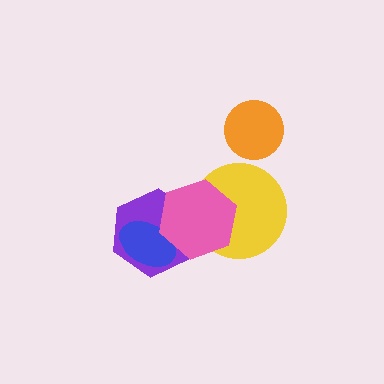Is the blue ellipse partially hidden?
Yes, it is partially covered by another shape.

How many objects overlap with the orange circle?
0 objects overlap with the orange circle.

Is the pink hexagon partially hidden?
No, no other shape covers it.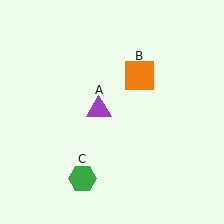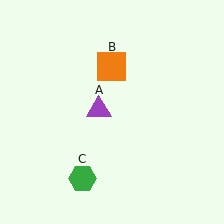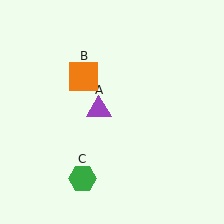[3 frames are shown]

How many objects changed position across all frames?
1 object changed position: orange square (object B).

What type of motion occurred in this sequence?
The orange square (object B) rotated counterclockwise around the center of the scene.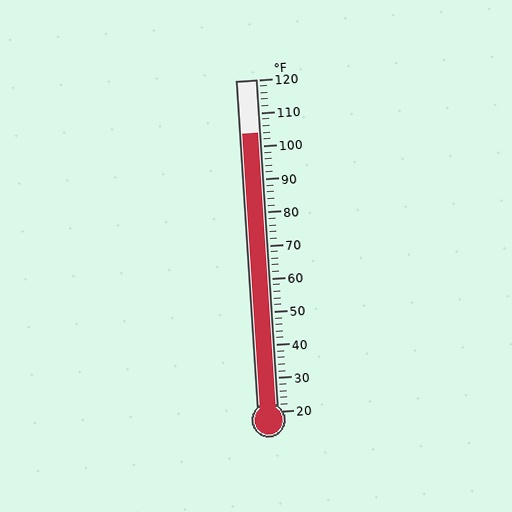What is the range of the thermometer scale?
The thermometer scale ranges from 20°F to 120°F.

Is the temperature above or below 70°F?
The temperature is above 70°F.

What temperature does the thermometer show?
The thermometer shows approximately 104°F.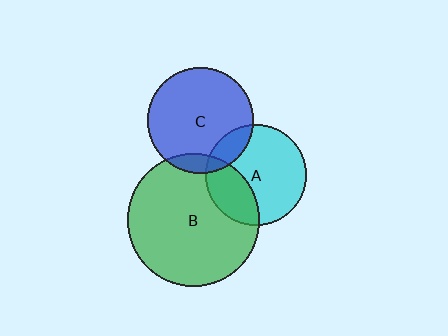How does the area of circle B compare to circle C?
Approximately 1.5 times.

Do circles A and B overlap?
Yes.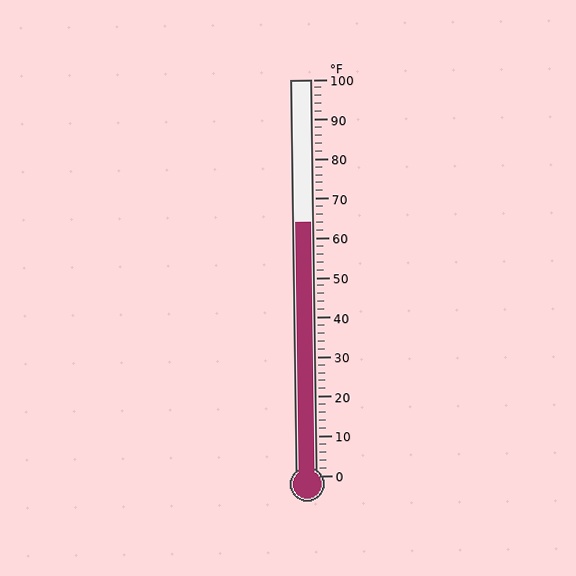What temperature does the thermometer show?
The thermometer shows approximately 64°F.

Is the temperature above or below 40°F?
The temperature is above 40°F.